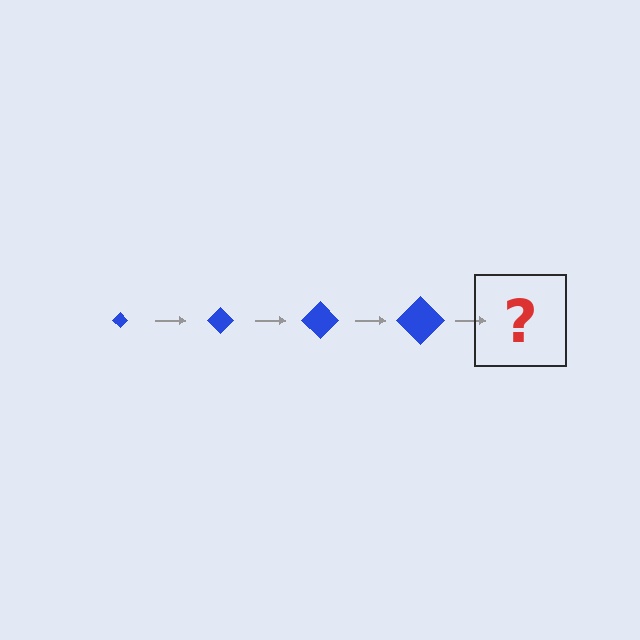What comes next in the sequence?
The next element should be a blue diamond, larger than the previous one.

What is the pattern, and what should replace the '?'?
The pattern is that the diamond gets progressively larger each step. The '?' should be a blue diamond, larger than the previous one.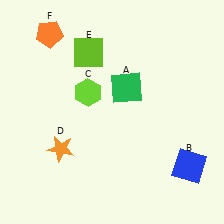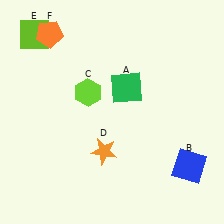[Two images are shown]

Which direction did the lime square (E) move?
The lime square (E) moved left.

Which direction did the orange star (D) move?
The orange star (D) moved right.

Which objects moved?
The objects that moved are: the orange star (D), the lime square (E).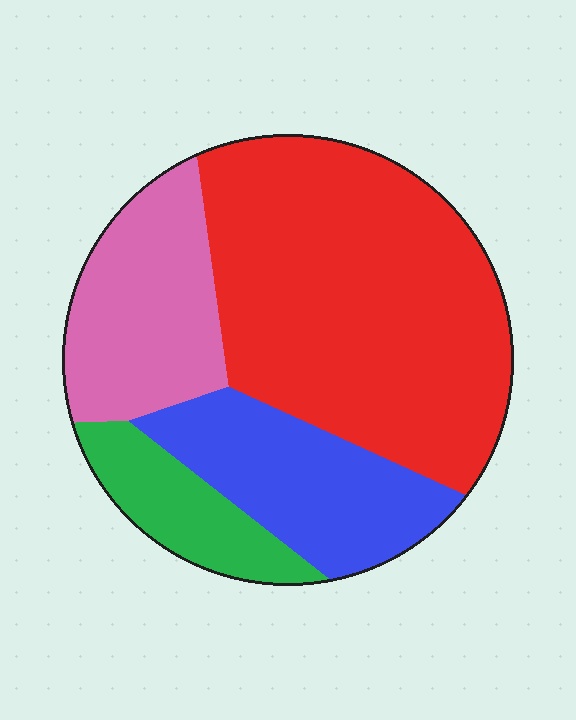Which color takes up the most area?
Red, at roughly 50%.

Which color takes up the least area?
Green, at roughly 10%.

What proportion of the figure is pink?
Pink takes up about one fifth (1/5) of the figure.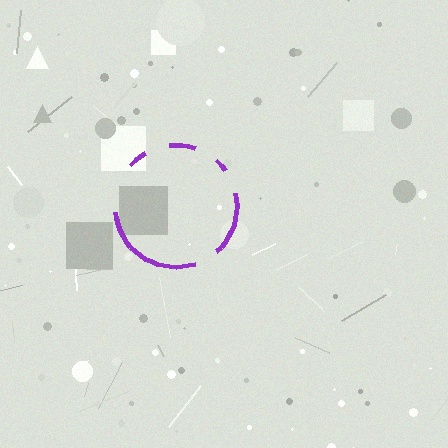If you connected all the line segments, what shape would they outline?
They would outline a circle.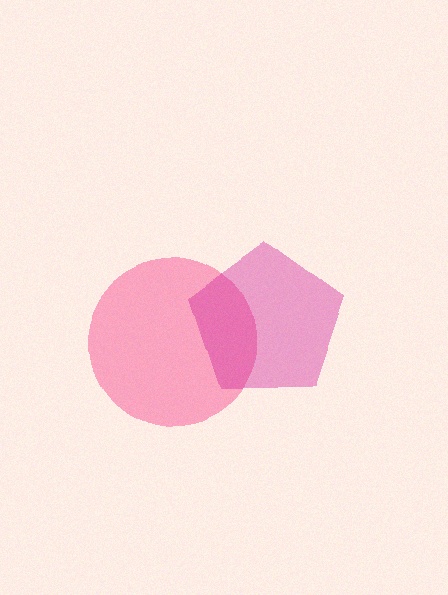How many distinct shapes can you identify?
There are 2 distinct shapes: a pink circle, a magenta pentagon.